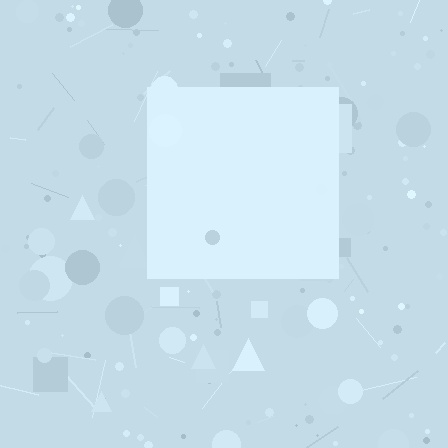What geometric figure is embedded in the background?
A square is embedded in the background.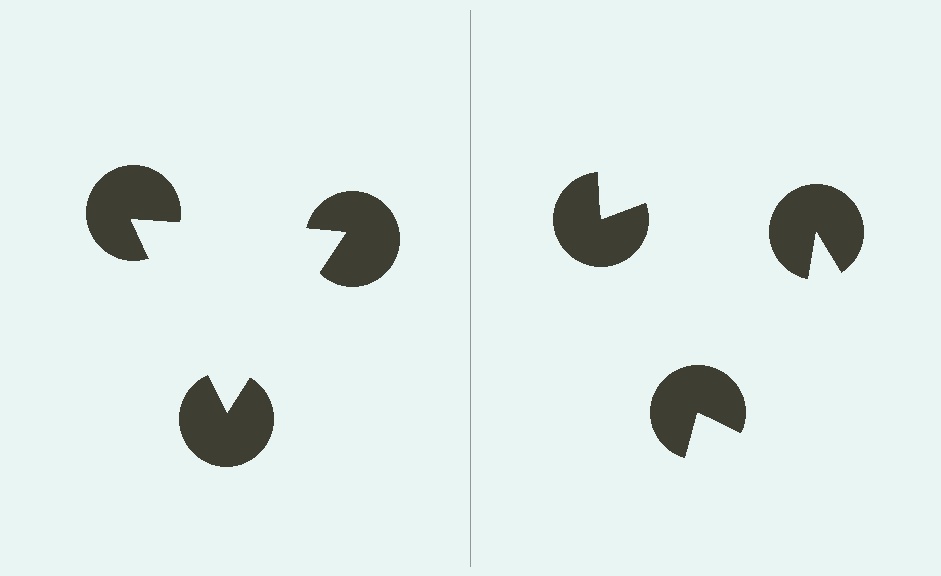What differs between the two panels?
The pac-man discs are positioned identically on both sides; only the wedge orientations differ. On the left they align to a triangle; on the right they are misaligned.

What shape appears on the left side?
An illusory triangle.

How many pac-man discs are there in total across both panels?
6 — 3 on each side.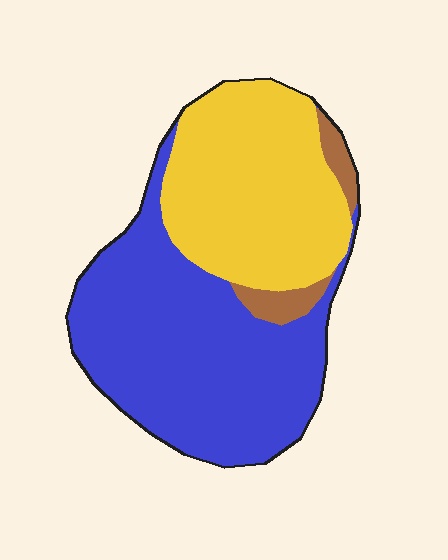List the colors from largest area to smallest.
From largest to smallest: blue, yellow, brown.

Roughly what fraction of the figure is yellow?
Yellow takes up about two fifths (2/5) of the figure.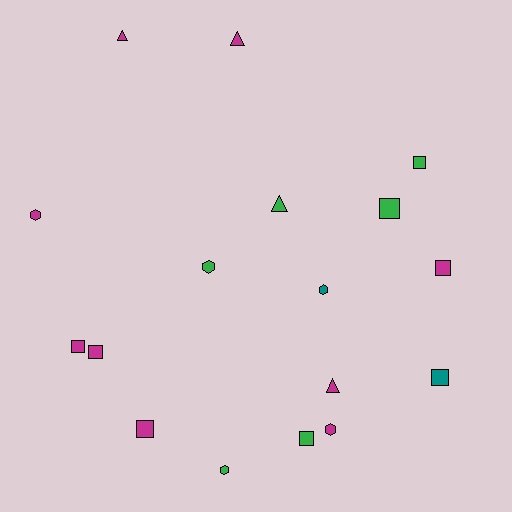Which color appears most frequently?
Magenta, with 9 objects.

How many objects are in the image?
There are 17 objects.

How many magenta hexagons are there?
There are 2 magenta hexagons.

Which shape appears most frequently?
Square, with 8 objects.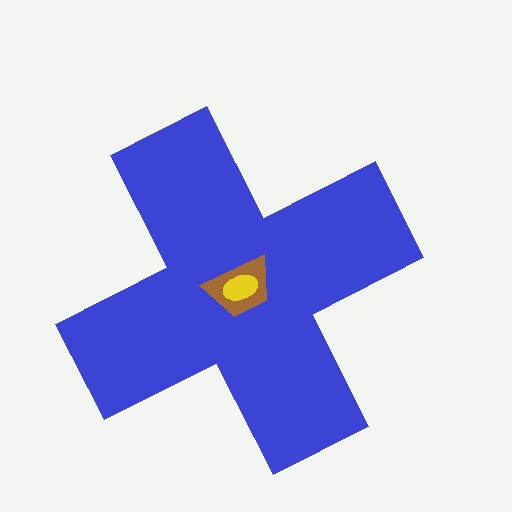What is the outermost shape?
The blue cross.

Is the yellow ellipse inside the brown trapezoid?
Yes.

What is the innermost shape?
The yellow ellipse.